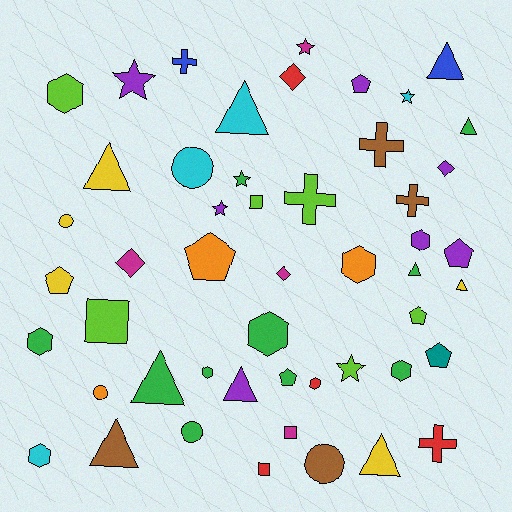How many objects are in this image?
There are 50 objects.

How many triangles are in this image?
There are 10 triangles.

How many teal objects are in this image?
There is 1 teal object.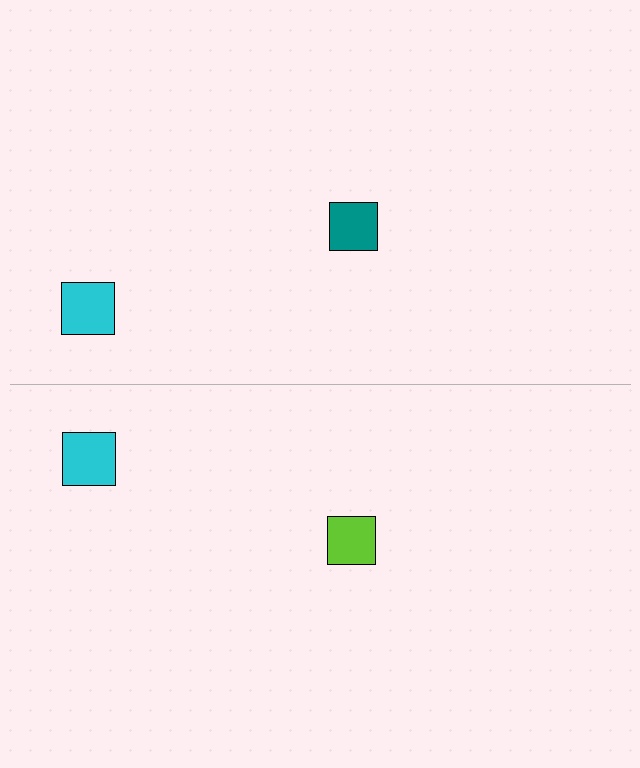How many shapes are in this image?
There are 4 shapes in this image.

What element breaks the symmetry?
The lime square on the bottom side breaks the symmetry — its mirror counterpart is teal.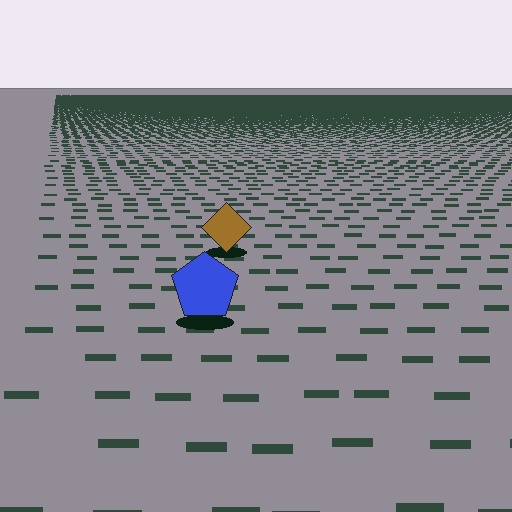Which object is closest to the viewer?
The blue pentagon is closest. The texture marks near it are larger and more spread out.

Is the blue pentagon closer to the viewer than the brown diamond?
Yes. The blue pentagon is closer — you can tell from the texture gradient: the ground texture is coarser near it.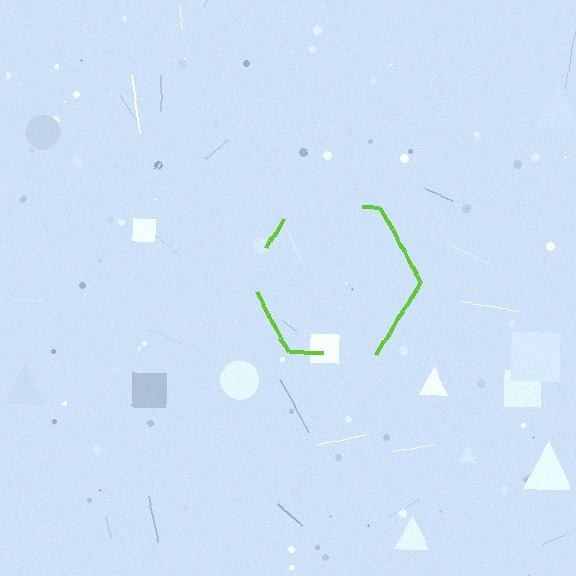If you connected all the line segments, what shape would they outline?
They would outline a hexagon.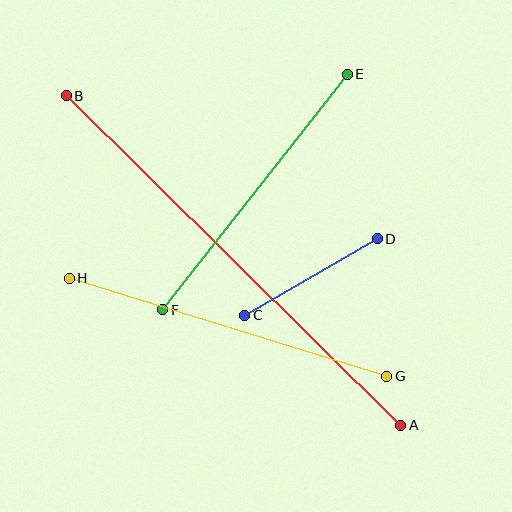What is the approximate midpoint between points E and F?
The midpoint is at approximately (255, 192) pixels.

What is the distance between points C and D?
The distance is approximately 153 pixels.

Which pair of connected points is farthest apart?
Points A and B are farthest apart.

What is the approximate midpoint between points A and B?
The midpoint is at approximately (234, 260) pixels.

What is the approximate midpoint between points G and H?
The midpoint is at approximately (228, 327) pixels.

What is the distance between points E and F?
The distance is approximately 299 pixels.